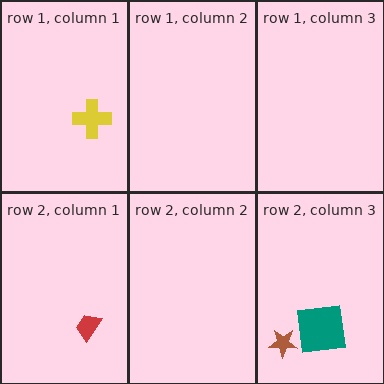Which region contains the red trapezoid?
The row 2, column 1 region.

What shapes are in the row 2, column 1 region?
The red trapezoid.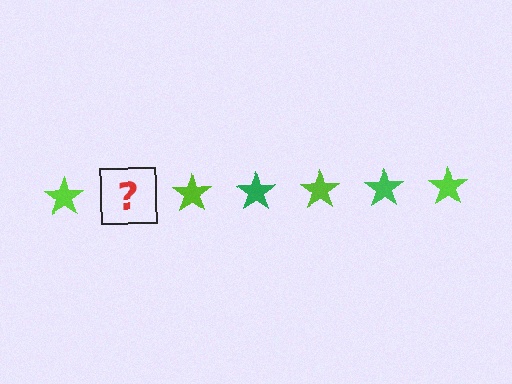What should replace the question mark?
The question mark should be replaced with a green star.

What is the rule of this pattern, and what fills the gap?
The rule is that the pattern cycles through lime, green stars. The gap should be filled with a green star.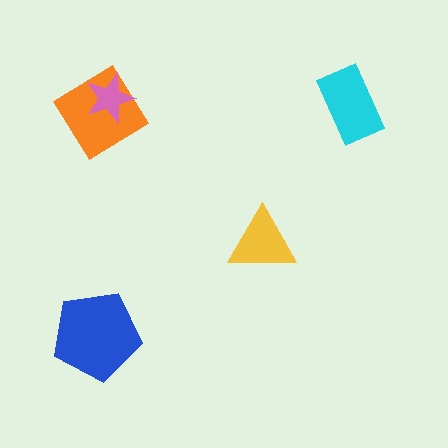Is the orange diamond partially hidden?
Yes, it is partially covered by another shape.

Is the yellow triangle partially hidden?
No, no other shape covers it.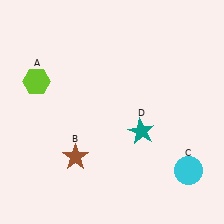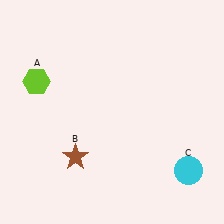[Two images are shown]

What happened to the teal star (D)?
The teal star (D) was removed in Image 2. It was in the bottom-right area of Image 1.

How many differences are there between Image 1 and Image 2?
There is 1 difference between the two images.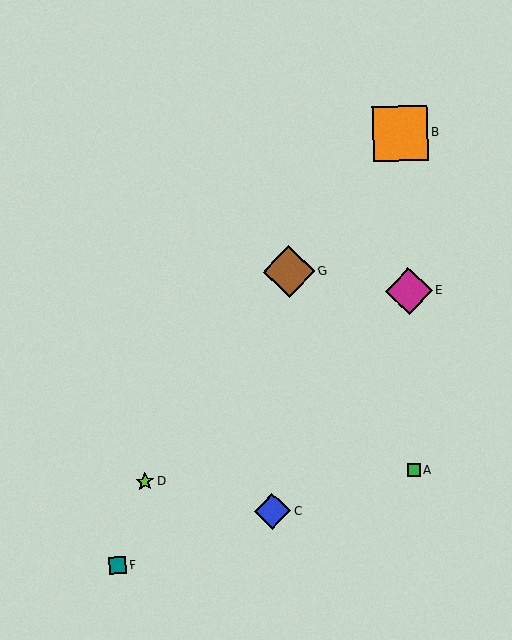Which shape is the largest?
The orange square (labeled B) is the largest.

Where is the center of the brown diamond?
The center of the brown diamond is at (289, 272).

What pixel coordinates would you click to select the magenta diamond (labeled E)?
Click at (409, 291) to select the magenta diamond E.